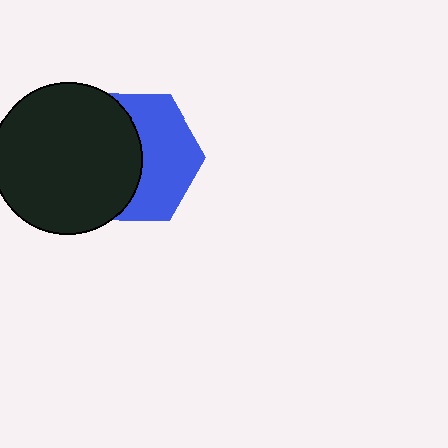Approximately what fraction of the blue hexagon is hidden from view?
Roughly 50% of the blue hexagon is hidden behind the black circle.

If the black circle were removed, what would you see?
You would see the complete blue hexagon.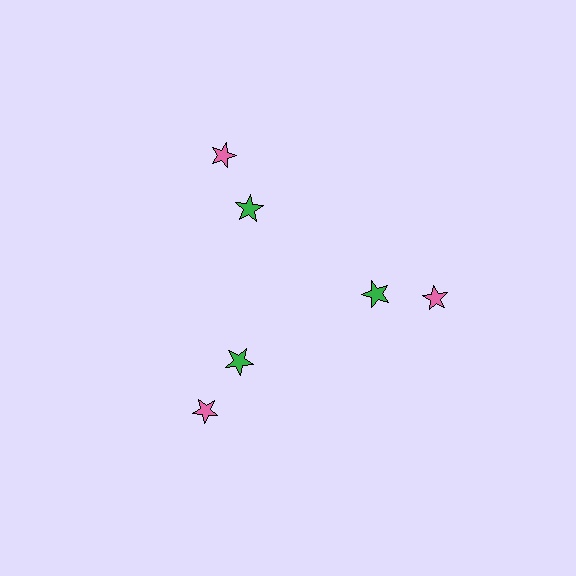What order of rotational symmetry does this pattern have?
This pattern has 3-fold rotational symmetry.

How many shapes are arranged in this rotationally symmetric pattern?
There are 6 shapes, arranged in 3 groups of 2.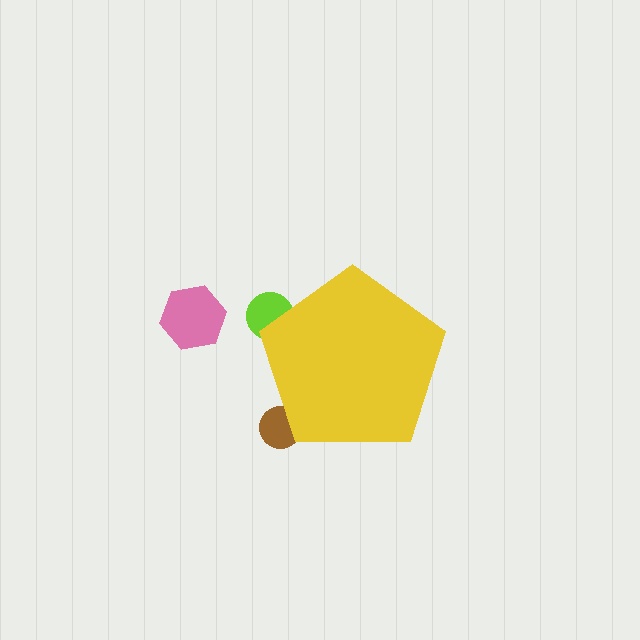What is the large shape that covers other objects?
A yellow pentagon.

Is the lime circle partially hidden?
Yes, the lime circle is partially hidden behind the yellow pentagon.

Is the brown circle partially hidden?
Yes, the brown circle is partially hidden behind the yellow pentagon.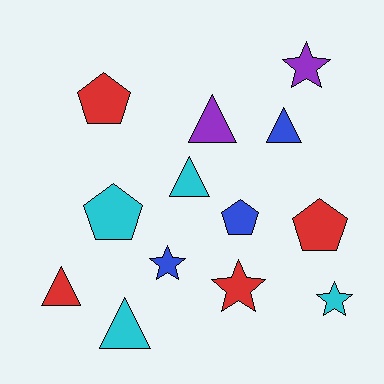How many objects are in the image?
There are 13 objects.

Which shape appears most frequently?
Triangle, with 5 objects.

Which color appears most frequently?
Red, with 4 objects.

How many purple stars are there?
There is 1 purple star.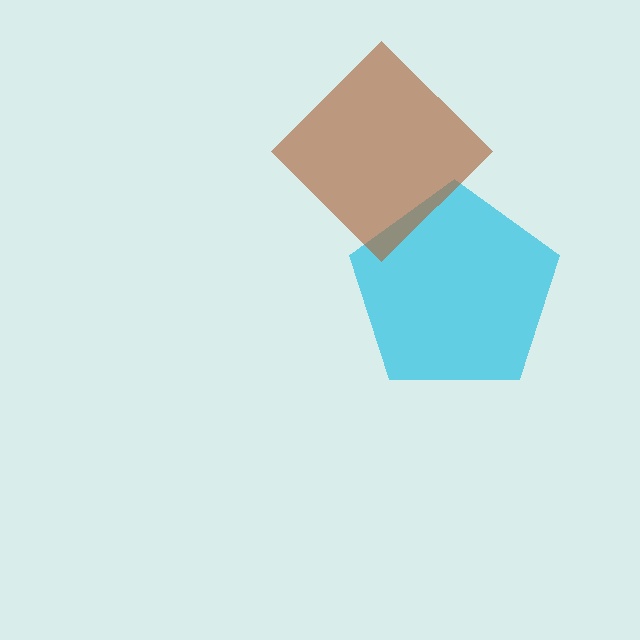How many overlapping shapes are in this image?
There are 2 overlapping shapes in the image.